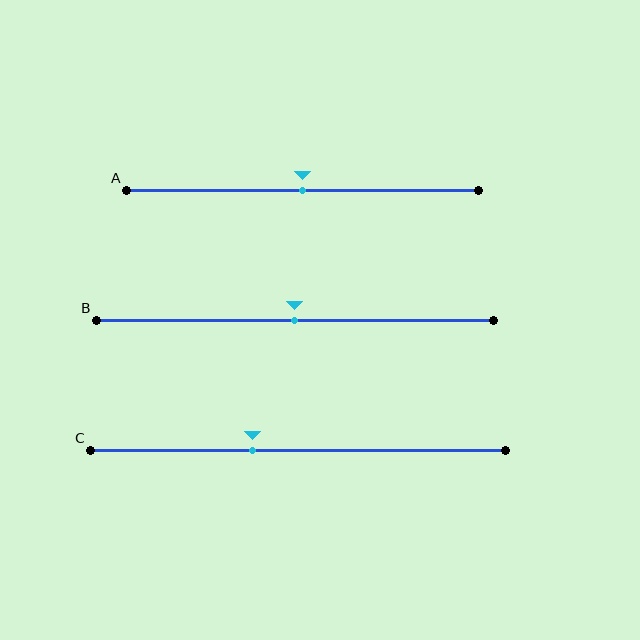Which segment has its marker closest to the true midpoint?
Segment A has its marker closest to the true midpoint.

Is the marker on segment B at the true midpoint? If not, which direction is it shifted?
Yes, the marker on segment B is at the true midpoint.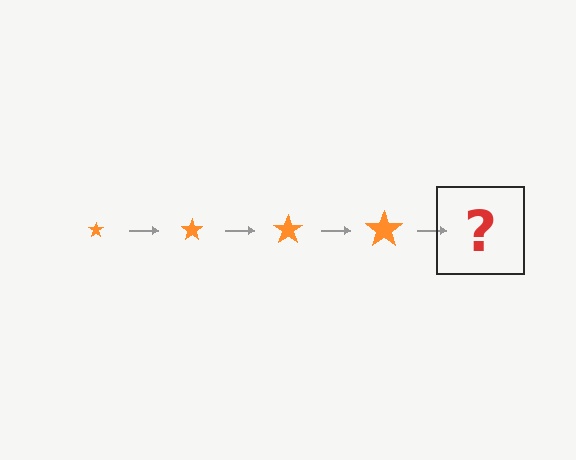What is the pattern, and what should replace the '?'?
The pattern is that the star gets progressively larger each step. The '?' should be an orange star, larger than the previous one.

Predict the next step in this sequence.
The next step is an orange star, larger than the previous one.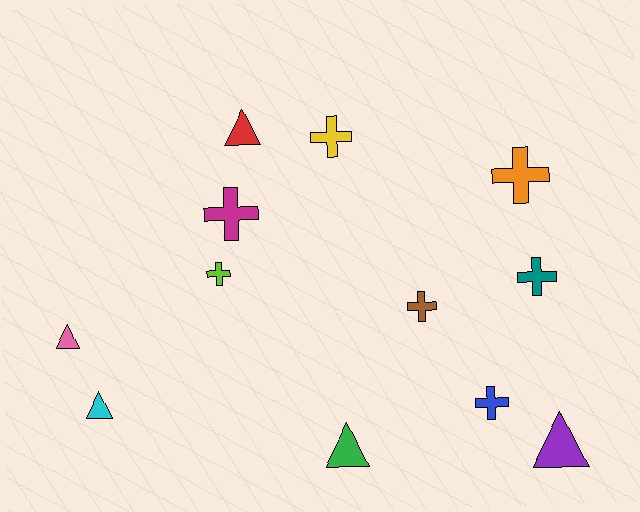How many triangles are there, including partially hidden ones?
There are 5 triangles.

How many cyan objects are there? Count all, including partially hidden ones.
There is 1 cyan object.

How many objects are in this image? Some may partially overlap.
There are 12 objects.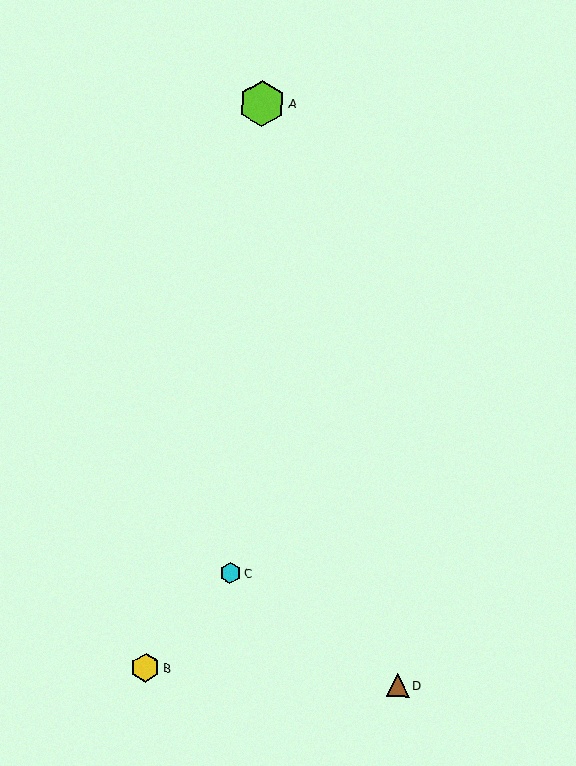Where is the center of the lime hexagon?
The center of the lime hexagon is at (262, 103).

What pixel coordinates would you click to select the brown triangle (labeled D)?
Click at (398, 686) to select the brown triangle D.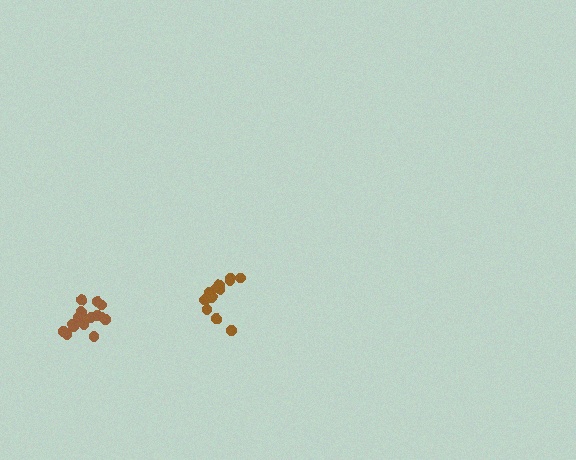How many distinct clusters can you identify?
There are 2 distinct clusters.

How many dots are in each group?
Group 1: 16 dots, Group 2: 13 dots (29 total).